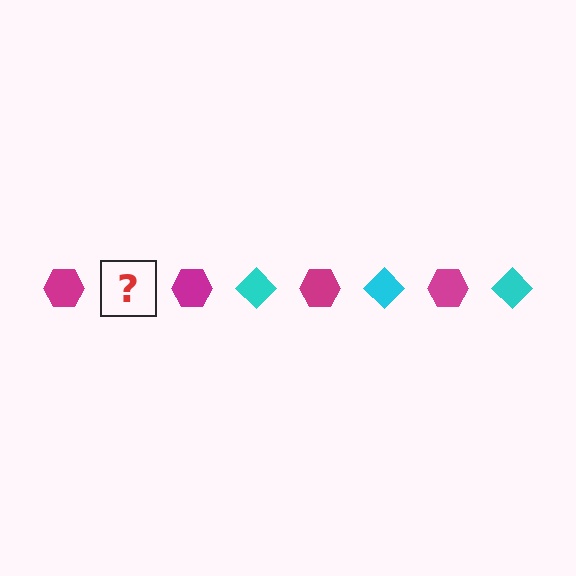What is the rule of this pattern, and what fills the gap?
The rule is that the pattern alternates between magenta hexagon and cyan diamond. The gap should be filled with a cyan diamond.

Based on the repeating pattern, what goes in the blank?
The blank should be a cyan diamond.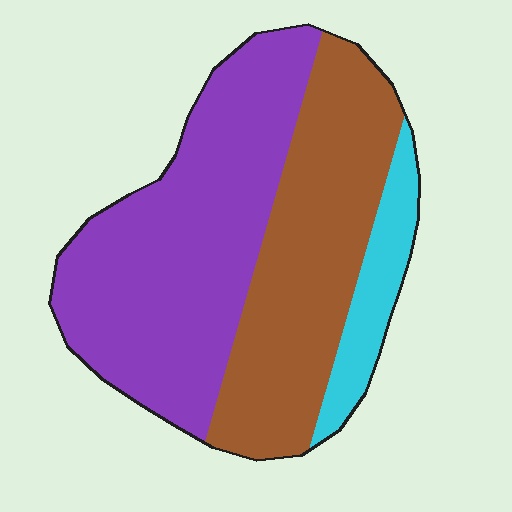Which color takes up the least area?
Cyan, at roughly 10%.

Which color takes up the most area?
Purple, at roughly 50%.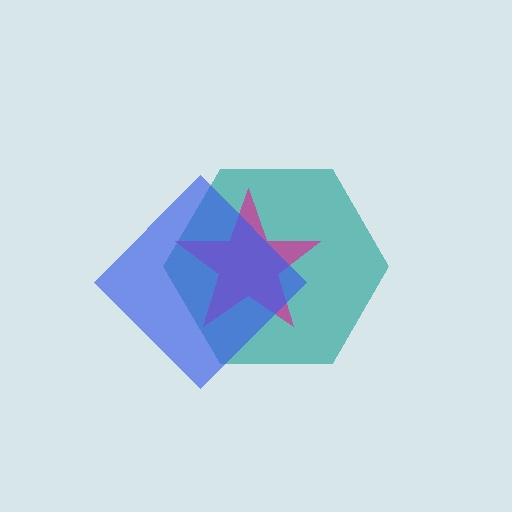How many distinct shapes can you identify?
There are 3 distinct shapes: a teal hexagon, a magenta star, a blue diamond.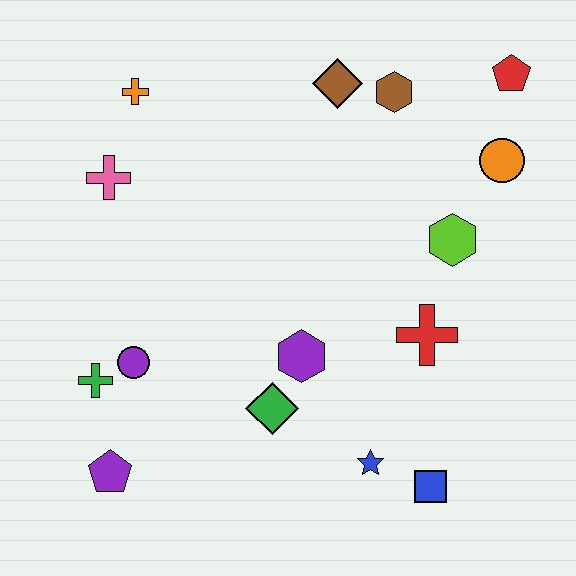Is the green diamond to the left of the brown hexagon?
Yes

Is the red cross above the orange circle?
No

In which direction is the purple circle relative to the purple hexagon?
The purple circle is to the left of the purple hexagon.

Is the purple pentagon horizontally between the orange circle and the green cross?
Yes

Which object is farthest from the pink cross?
The blue square is farthest from the pink cross.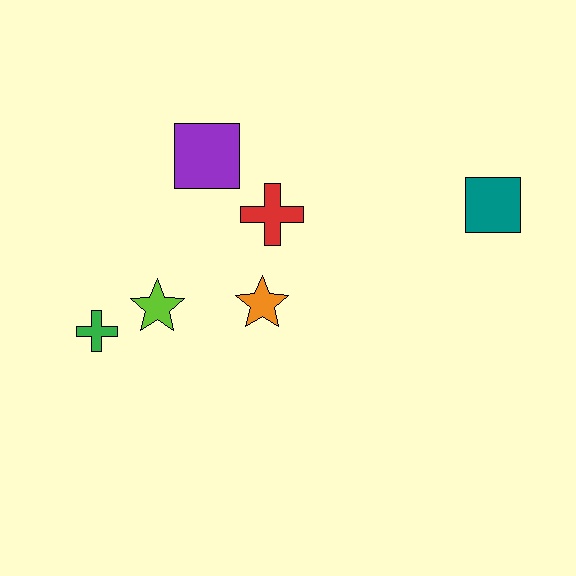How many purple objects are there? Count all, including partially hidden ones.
There is 1 purple object.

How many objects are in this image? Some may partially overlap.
There are 6 objects.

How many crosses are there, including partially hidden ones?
There are 2 crosses.